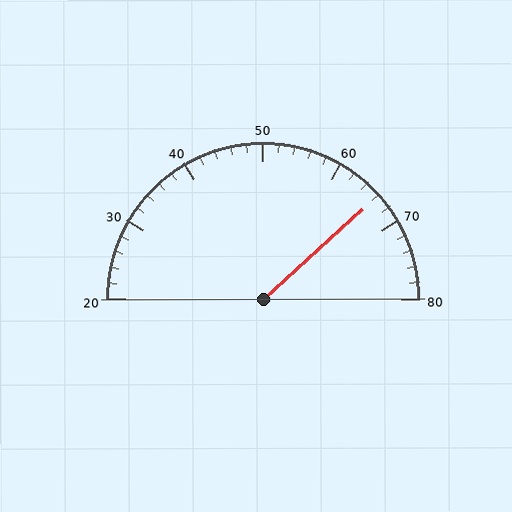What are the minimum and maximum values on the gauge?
The gauge ranges from 20 to 80.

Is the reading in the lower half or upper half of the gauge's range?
The reading is in the upper half of the range (20 to 80).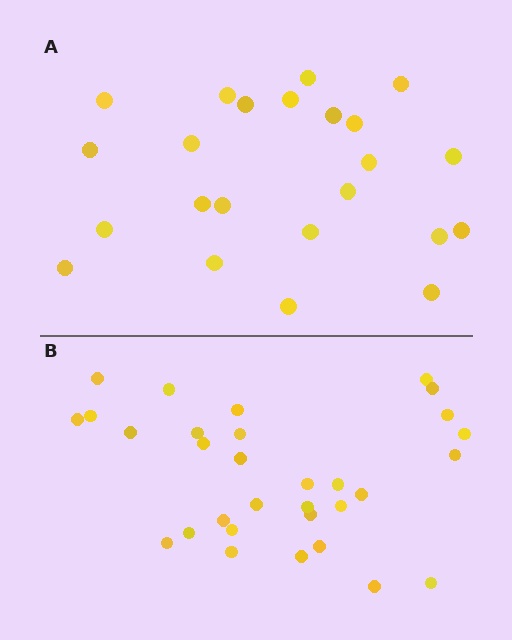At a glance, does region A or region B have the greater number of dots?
Region B (the bottom region) has more dots.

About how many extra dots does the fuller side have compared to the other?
Region B has roughly 8 or so more dots than region A.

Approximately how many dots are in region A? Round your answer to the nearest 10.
About 20 dots. (The exact count is 23, which rounds to 20.)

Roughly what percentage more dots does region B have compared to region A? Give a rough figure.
About 35% more.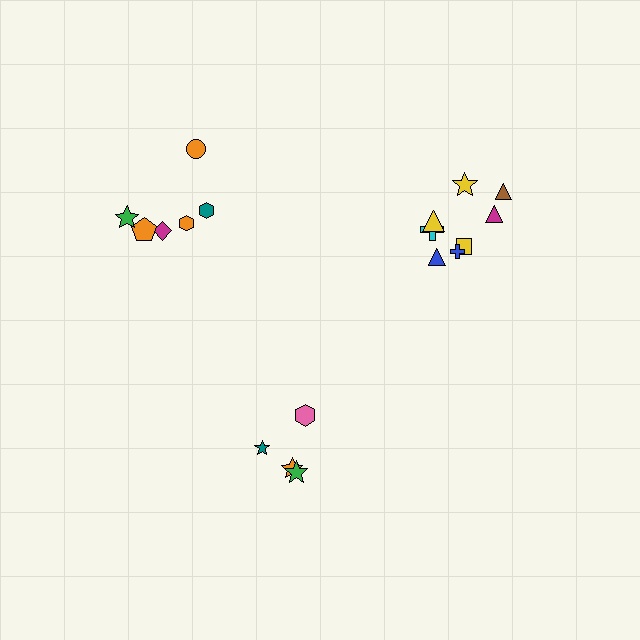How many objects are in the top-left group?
There are 6 objects.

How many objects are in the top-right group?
There are 8 objects.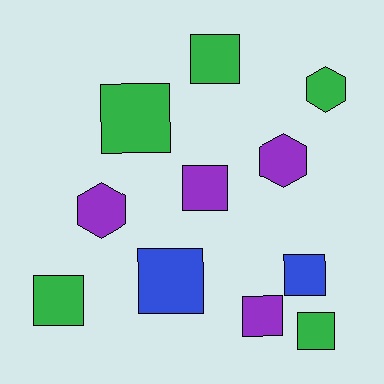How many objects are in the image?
There are 11 objects.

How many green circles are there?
There are no green circles.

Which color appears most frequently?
Green, with 5 objects.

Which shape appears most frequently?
Square, with 8 objects.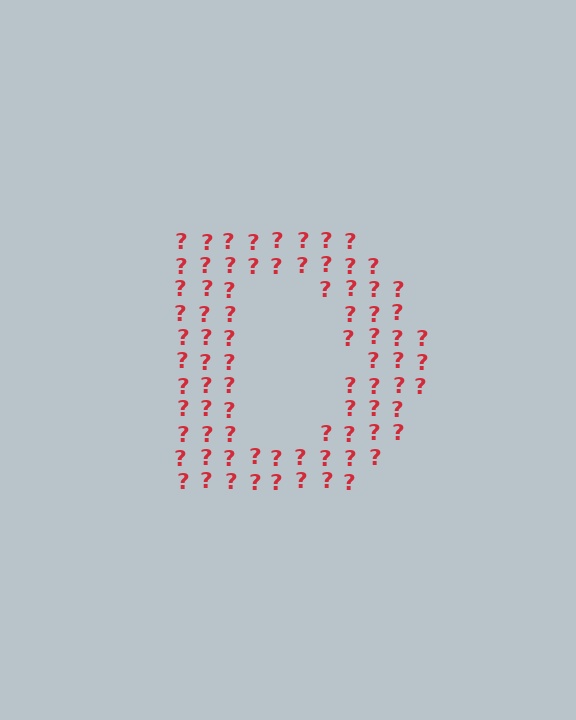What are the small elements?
The small elements are question marks.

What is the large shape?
The large shape is the letter D.